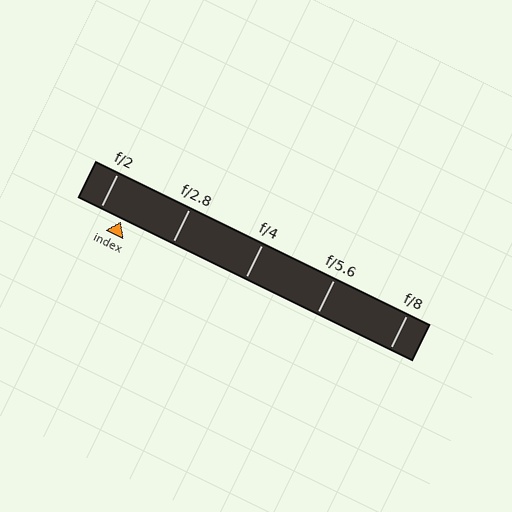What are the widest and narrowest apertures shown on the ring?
The widest aperture shown is f/2 and the narrowest is f/8.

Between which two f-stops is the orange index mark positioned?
The index mark is between f/2 and f/2.8.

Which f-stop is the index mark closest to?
The index mark is closest to f/2.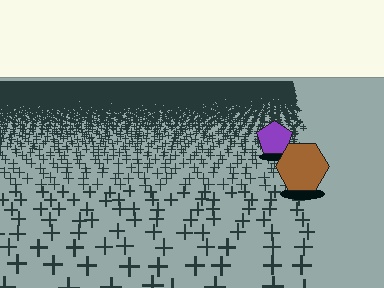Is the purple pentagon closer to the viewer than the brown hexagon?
No. The brown hexagon is closer — you can tell from the texture gradient: the ground texture is coarser near it.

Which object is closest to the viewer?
The brown hexagon is closest. The texture marks near it are larger and more spread out.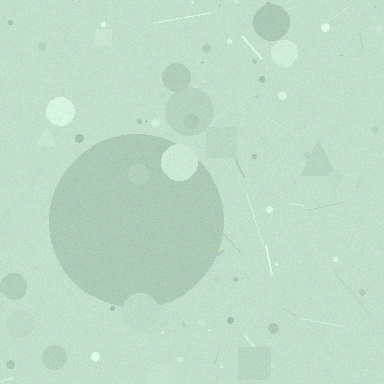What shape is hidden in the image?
A circle is hidden in the image.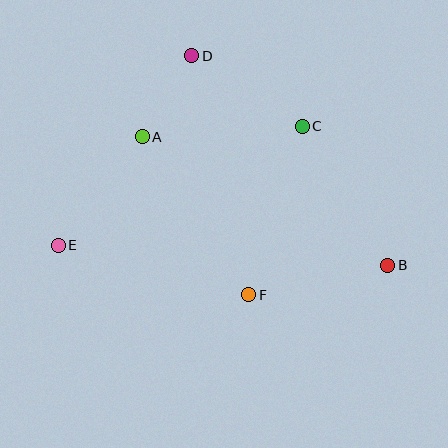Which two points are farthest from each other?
Points B and E are farthest from each other.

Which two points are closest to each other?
Points A and D are closest to each other.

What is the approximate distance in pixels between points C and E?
The distance between C and E is approximately 272 pixels.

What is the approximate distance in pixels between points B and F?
The distance between B and F is approximately 143 pixels.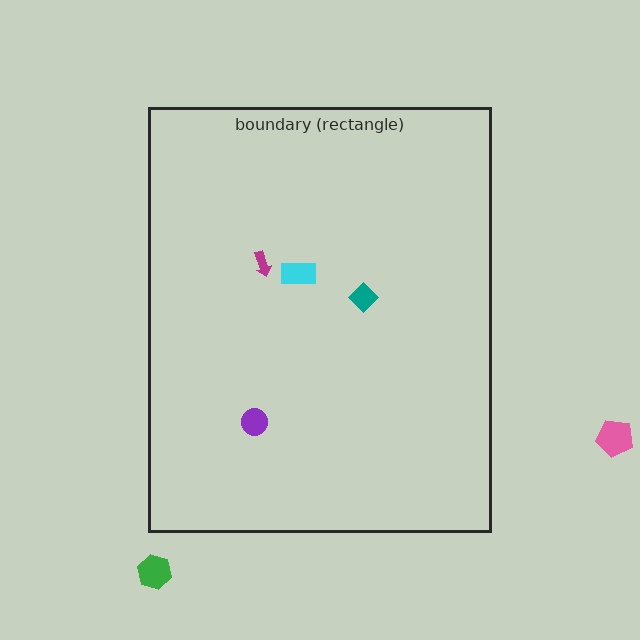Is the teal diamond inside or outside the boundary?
Inside.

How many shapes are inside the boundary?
4 inside, 2 outside.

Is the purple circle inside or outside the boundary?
Inside.